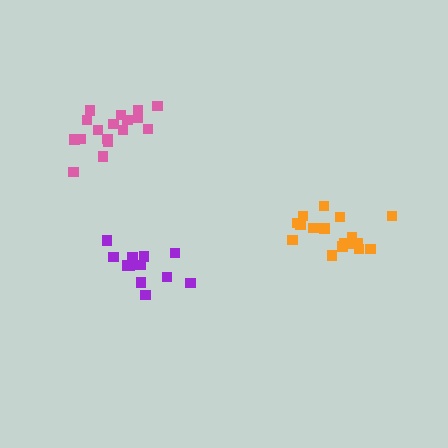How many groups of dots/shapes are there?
There are 3 groups.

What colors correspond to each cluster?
The clusters are colored: orange, purple, pink.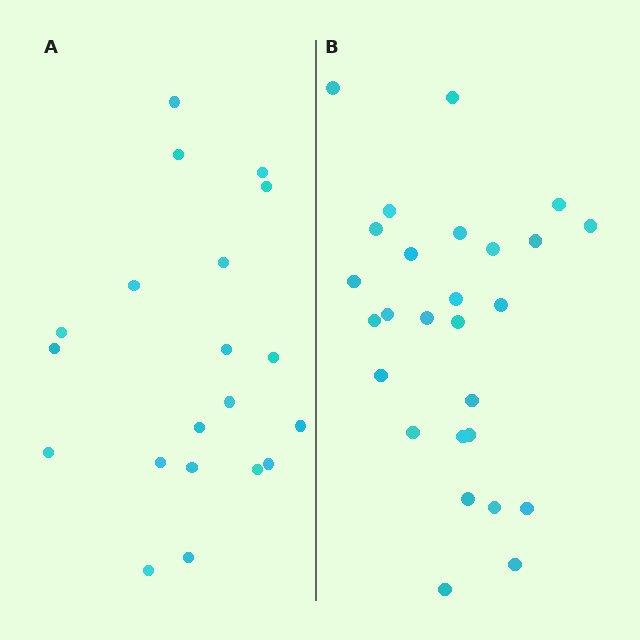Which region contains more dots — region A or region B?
Region B (the right region) has more dots.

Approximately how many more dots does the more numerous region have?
Region B has roughly 8 or so more dots than region A.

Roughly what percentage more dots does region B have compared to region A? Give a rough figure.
About 35% more.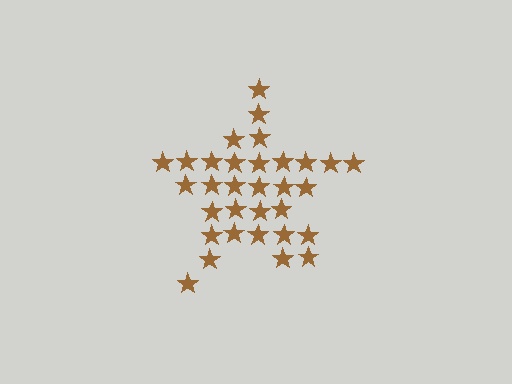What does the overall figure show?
The overall figure shows a star.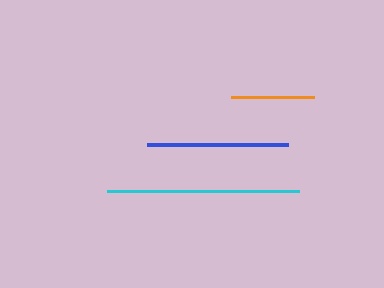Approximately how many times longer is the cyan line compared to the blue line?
The cyan line is approximately 1.4 times the length of the blue line.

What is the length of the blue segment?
The blue segment is approximately 141 pixels long.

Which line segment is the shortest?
The orange line is the shortest at approximately 83 pixels.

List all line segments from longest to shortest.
From longest to shortest: cyan, blue, orange.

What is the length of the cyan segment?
The cyan segment is approximately 192 pixels long.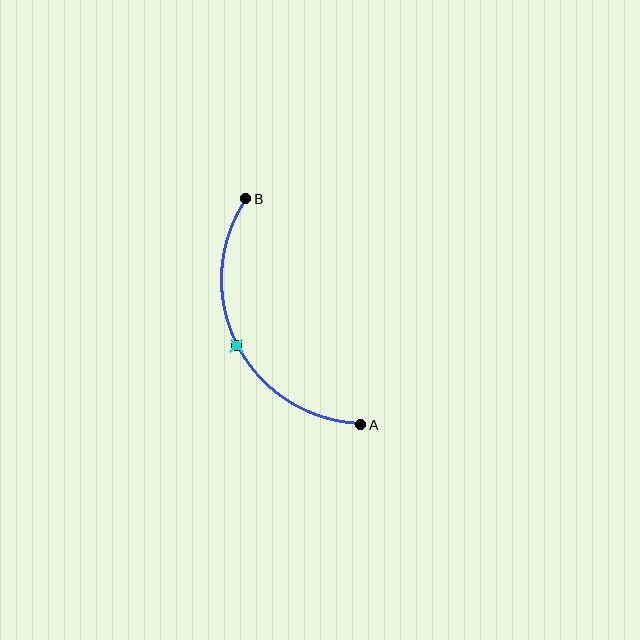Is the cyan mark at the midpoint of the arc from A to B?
Yes. The cyan mark lies on the arc at equal arc-length from both A and B — it is the arc midpoint.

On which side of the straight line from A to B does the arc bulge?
The arc bulges to the left of the straight line connecting A and B.